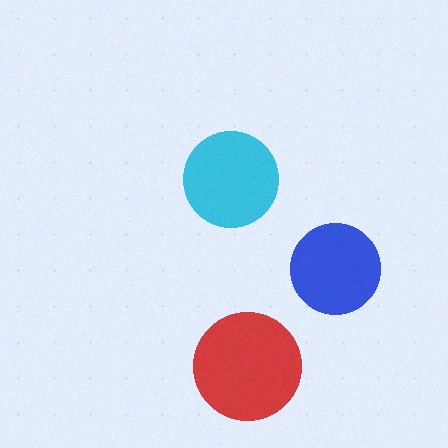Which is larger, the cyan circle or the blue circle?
The cyan one.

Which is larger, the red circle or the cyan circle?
The red one.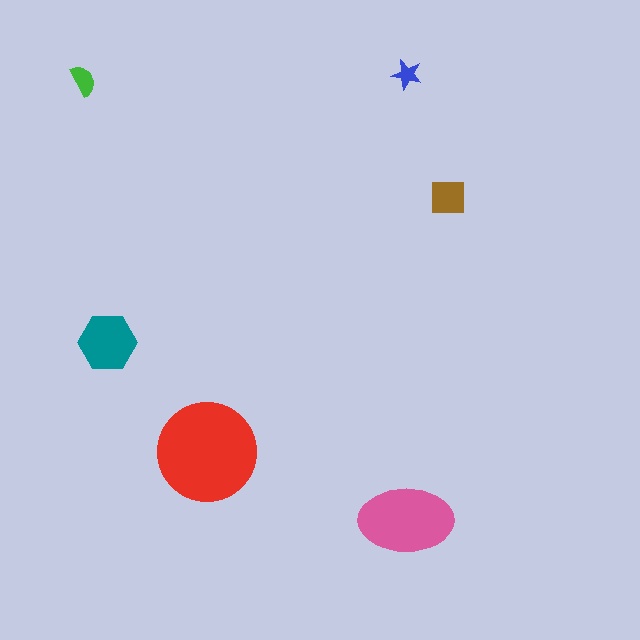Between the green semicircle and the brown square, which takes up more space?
The brown square.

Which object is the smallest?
The blue star.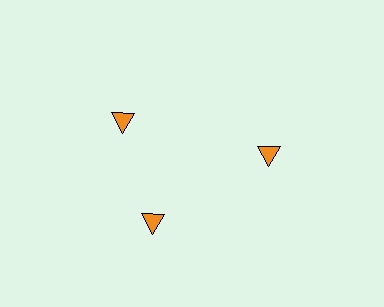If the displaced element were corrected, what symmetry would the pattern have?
It would have 3-fold rotational symmetry — the pattern would map onto itself every 120 degrees.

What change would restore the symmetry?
The symmetry would be restored by rotating it back into even spacing with its neighbors so that all 3 triangles sit at equal angles and equal distance from the center.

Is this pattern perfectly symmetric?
No. The 3 orange triangles are arranged in a ring, but one element near the 11 o'clock position is rotated out of alignment along the ring, breaking the 3-fold rotational symmetry.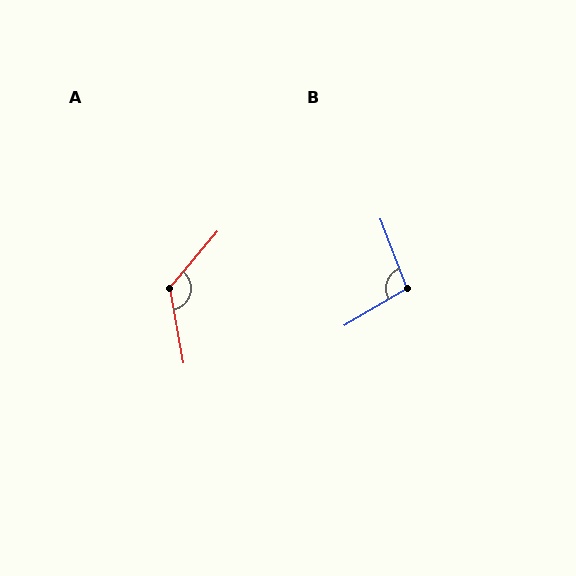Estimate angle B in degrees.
Approximately 99 degrees.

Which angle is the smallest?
B, at approximately 99 degrees.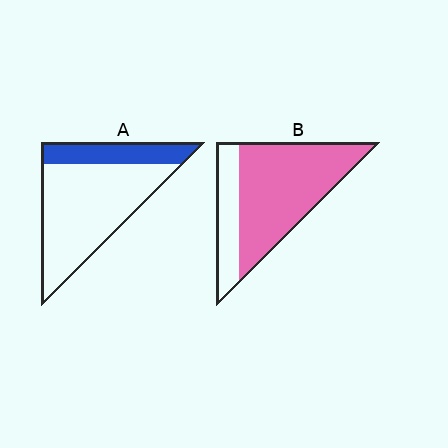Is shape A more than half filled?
No.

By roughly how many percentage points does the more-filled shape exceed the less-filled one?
By roughly 50 percentage points (B over A).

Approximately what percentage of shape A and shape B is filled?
A is approximately 25% and B is approximately 75%.